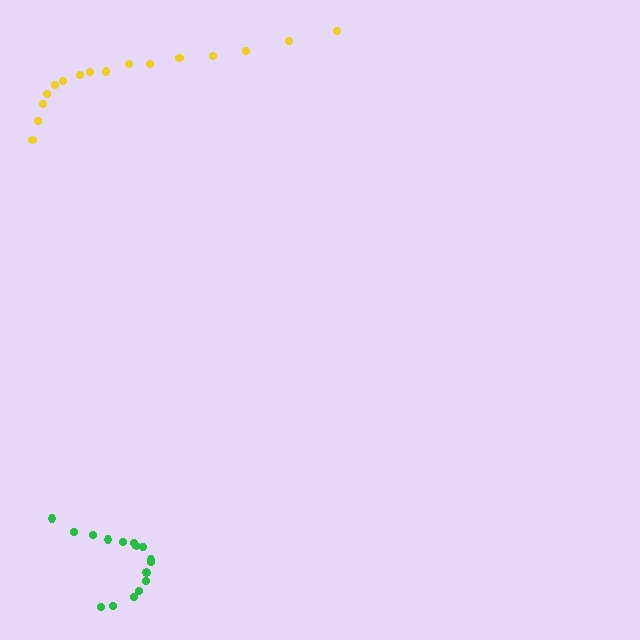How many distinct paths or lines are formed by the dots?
There are 2 distinct paths.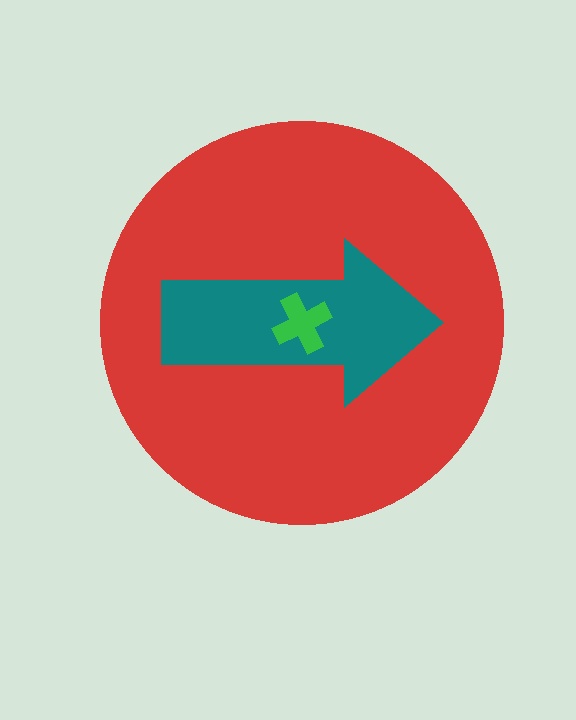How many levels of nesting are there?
3.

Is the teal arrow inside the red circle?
Yes.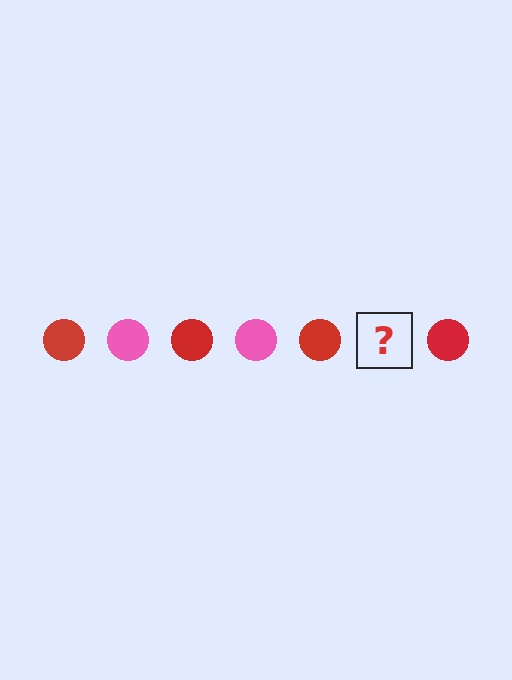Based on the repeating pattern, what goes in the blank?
The blank should be a pink circle.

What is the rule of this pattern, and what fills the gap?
The rule is that the pattern cycles through red, pink circles. The gap should be filled with a pink circle.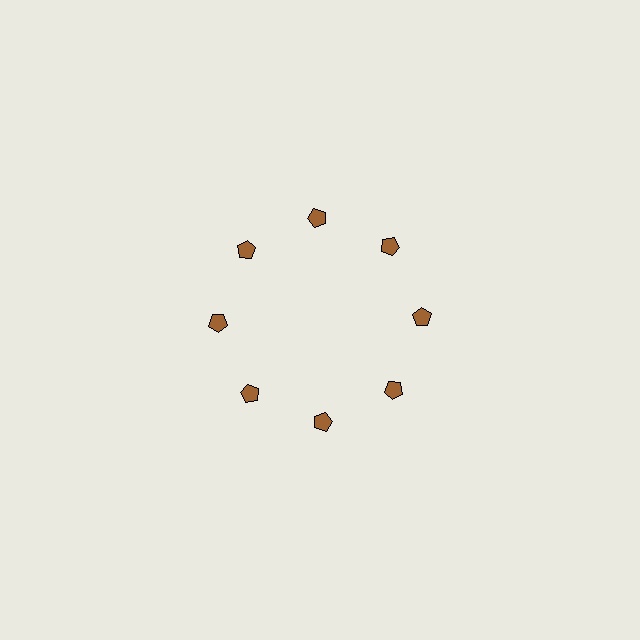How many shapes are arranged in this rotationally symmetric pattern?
There are 8 shapes, arranged in 8 groups of 1.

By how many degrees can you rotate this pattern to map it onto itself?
The pattern maps onto itself every 45 degrees of rotation.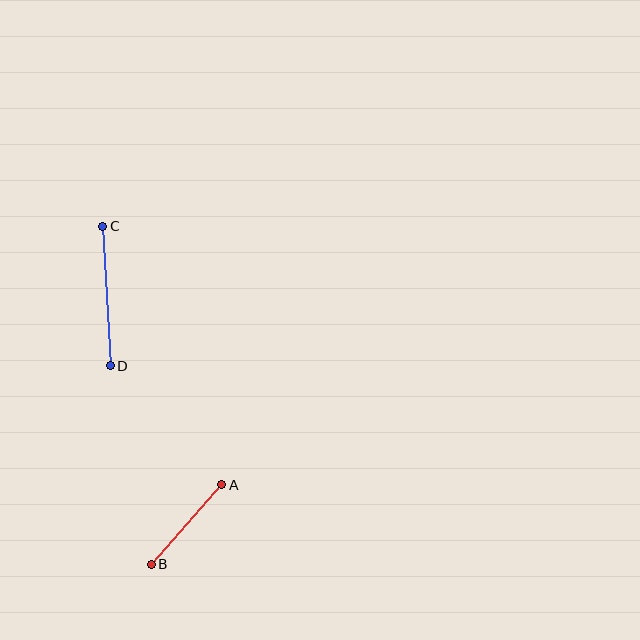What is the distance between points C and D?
The distance is approximately 139 pixels.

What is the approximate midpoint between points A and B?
The midpoint is at approximately (186, 524) pixels.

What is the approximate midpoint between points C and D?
The midpoint is at approximately (106, 296) pixels.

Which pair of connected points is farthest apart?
Points C and D are farthest apart.